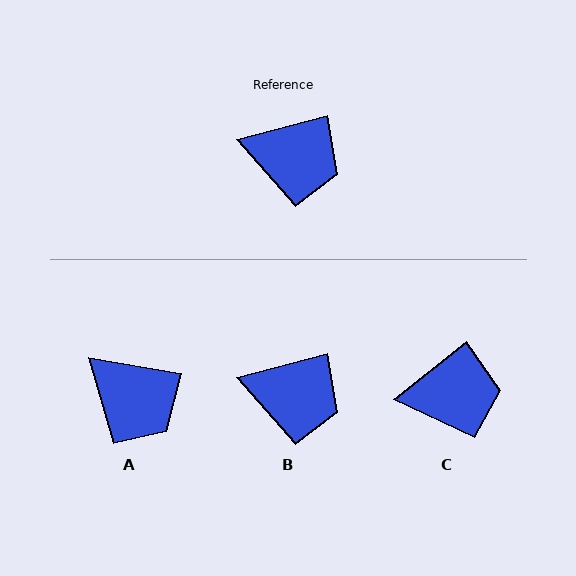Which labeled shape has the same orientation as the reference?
B.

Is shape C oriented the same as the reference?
No, it is off by about 24 degrees.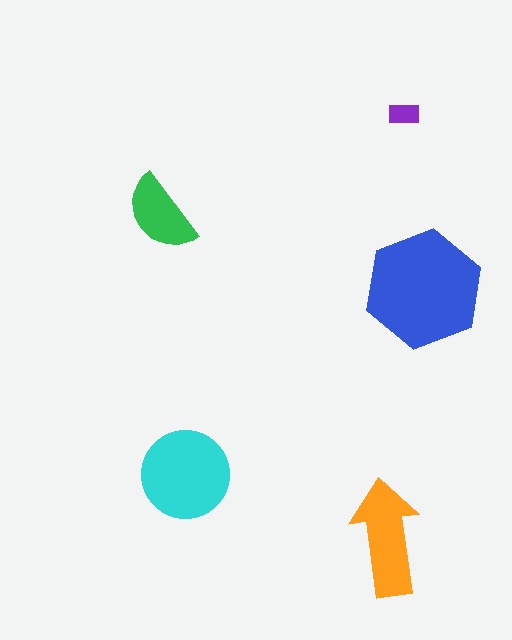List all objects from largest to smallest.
The blue hexagon, the cyan circle, the orange arrow, the green semicircle, the purple rectangle.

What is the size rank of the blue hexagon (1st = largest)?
1st.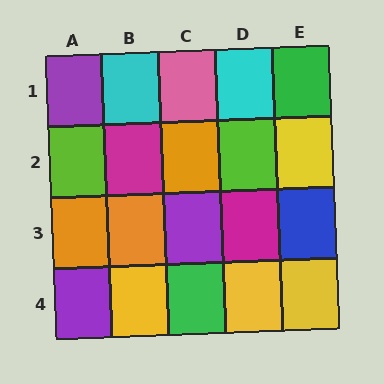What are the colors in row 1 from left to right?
Purple, cyan, pink, cyan, green.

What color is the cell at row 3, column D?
Magenta.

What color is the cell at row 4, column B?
Yellow.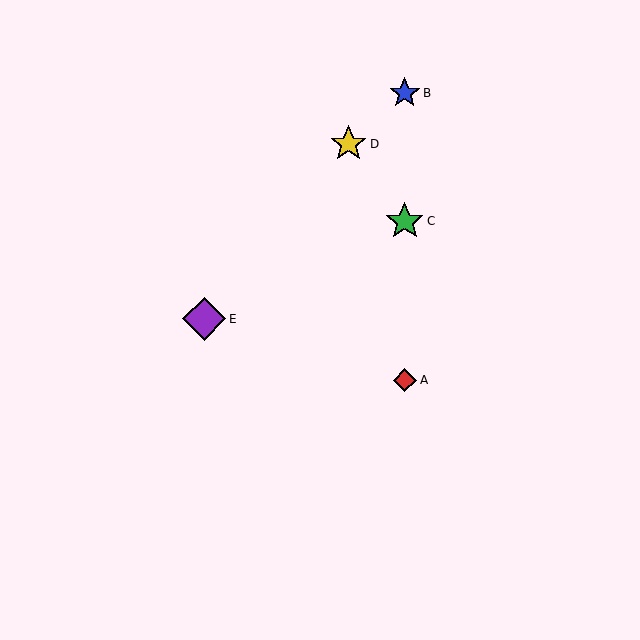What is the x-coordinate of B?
Object B is at x≈405.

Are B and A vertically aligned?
Yes, both are at x≈405.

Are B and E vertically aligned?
No, B is at x≈405 and E is at x≈204.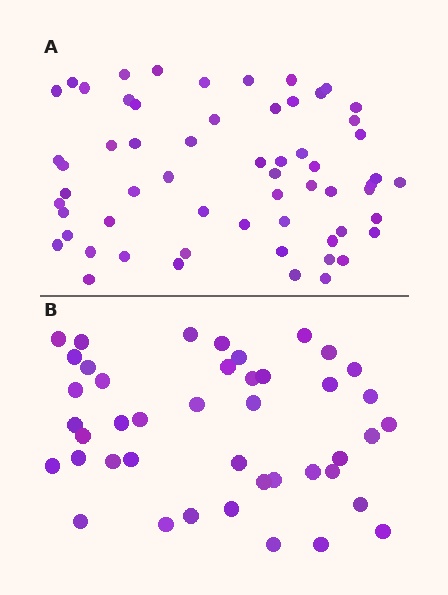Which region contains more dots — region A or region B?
Region A (the top region) has more dots.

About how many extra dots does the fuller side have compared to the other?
Region A has approximately 15 more dots than region B.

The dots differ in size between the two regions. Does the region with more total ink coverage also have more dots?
No. Region B has more total ink coverage because its dots are larger, but region A actually contains more individual dots. Total area can be misleading — the number of items is what matters here.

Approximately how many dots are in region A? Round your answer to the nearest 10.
About 60 dots.